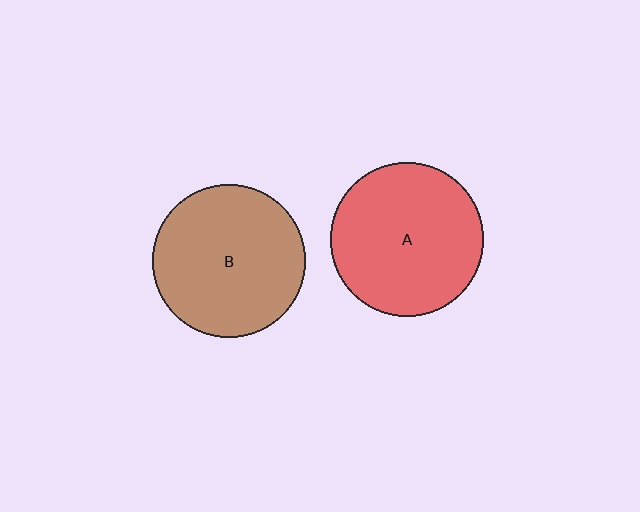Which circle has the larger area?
Circle A (red).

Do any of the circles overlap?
No, none of the circles overlap.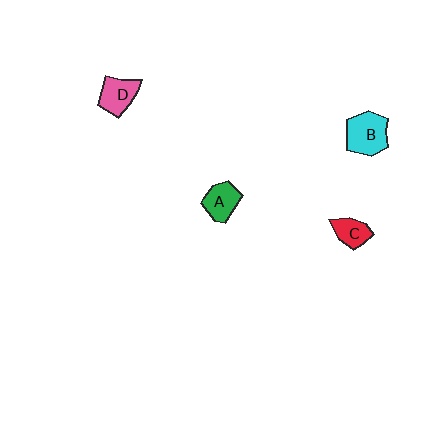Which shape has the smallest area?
Shape C (red).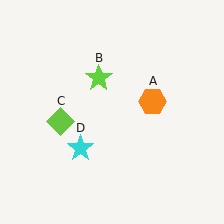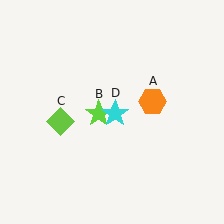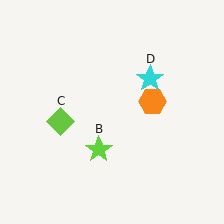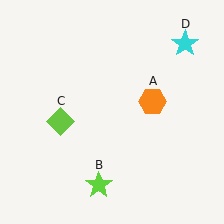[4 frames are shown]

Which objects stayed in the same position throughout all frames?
Orange hexagon (object A) and lime diamond (object C) remained stationary.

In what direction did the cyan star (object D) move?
The cyan star (object D) moved up and to the right.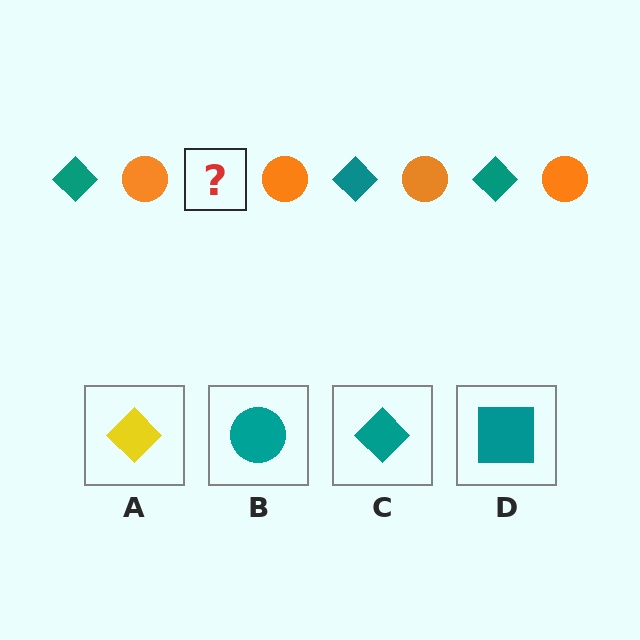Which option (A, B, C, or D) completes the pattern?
C.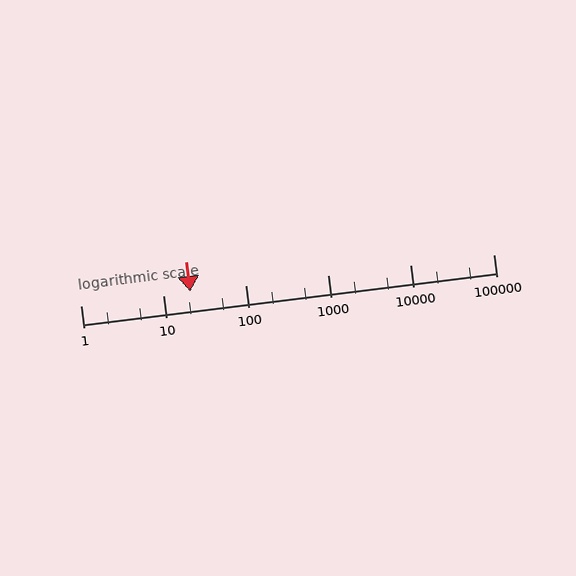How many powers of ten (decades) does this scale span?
The scale spans 5 decades, from 1 to 100000.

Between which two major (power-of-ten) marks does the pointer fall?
The pointer is between 10 and 100.